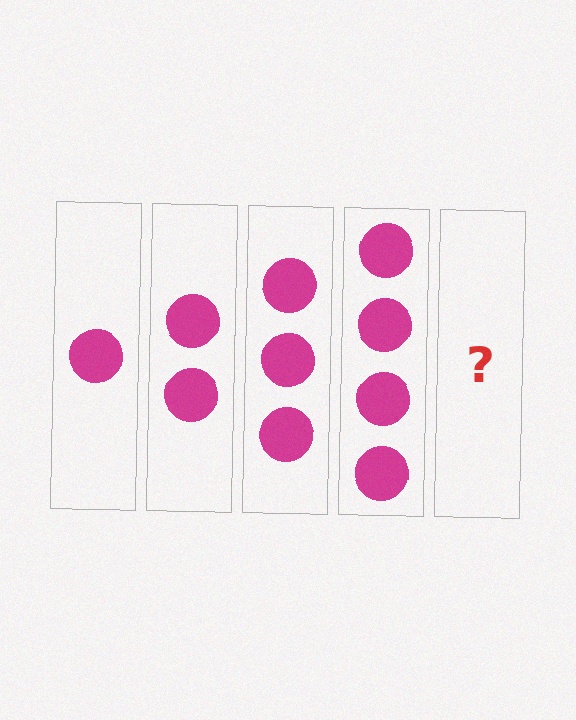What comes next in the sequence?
The next element should be 5 circles.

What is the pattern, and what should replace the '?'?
The pattern is that each step adds one more circle. The '?' should be 5 circles.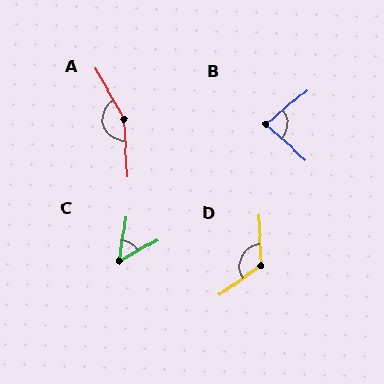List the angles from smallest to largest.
C (53°), B (82°), D (122°), A (153°).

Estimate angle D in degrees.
Approximately 122 degrees.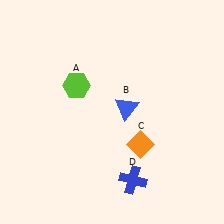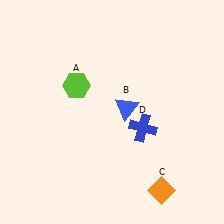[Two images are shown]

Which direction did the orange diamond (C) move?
The orange diamond (C) moved down.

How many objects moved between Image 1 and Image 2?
2 objects moved between the two images.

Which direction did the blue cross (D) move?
The blue cross (D) moved up.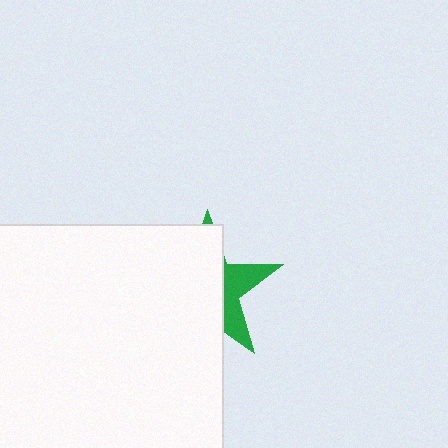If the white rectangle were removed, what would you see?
You would see the complete green star.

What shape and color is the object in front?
The object in front is a white rectangle.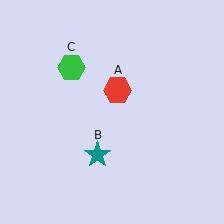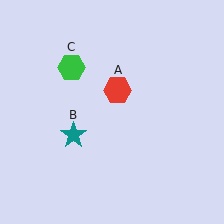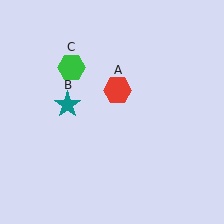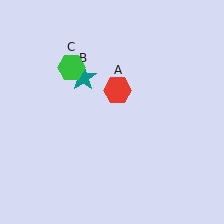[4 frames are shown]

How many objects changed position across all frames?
1 object changed position: teal star (object B).